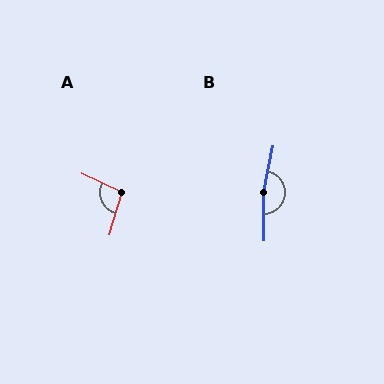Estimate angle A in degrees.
Approximately 99 degrees.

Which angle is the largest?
B, at approximately 167 degrees.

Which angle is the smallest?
A, at approximately 99 degrees.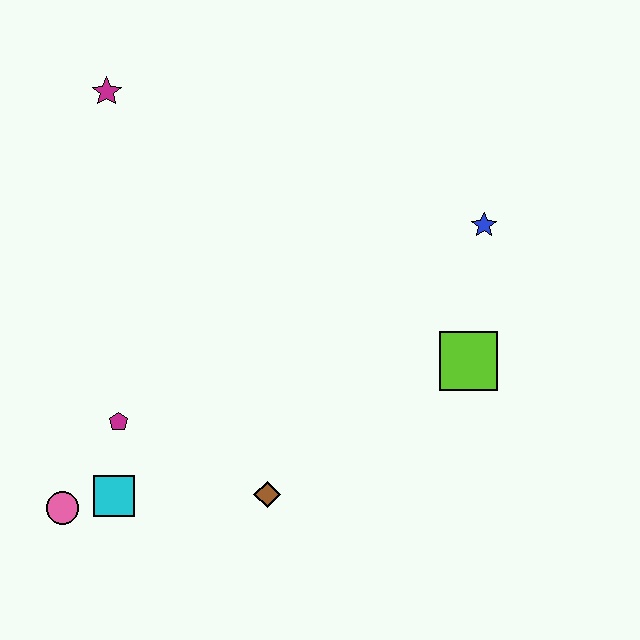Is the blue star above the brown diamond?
Yes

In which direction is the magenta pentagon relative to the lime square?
The magenta pentagon is to the left of the lime square.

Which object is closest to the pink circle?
The cyan square is closest to the pink circle.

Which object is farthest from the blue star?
The pink circle is farthest from the blue star.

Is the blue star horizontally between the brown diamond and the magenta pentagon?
No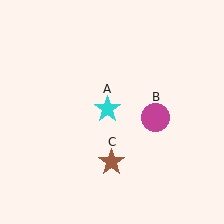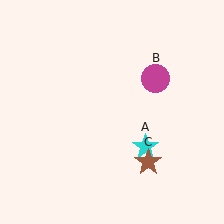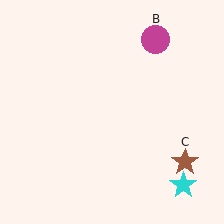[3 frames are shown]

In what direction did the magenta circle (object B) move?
The magenta circle (object B) moved up.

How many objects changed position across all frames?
3 objects changed position: cyan star (object A), magenta circle (object B), brown star (object C).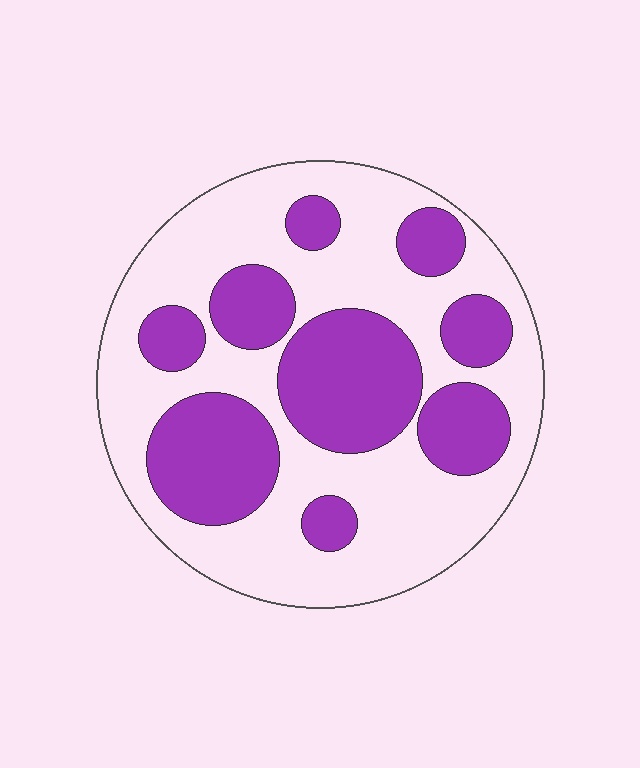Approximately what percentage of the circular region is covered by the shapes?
Approximately 40%.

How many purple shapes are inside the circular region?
9.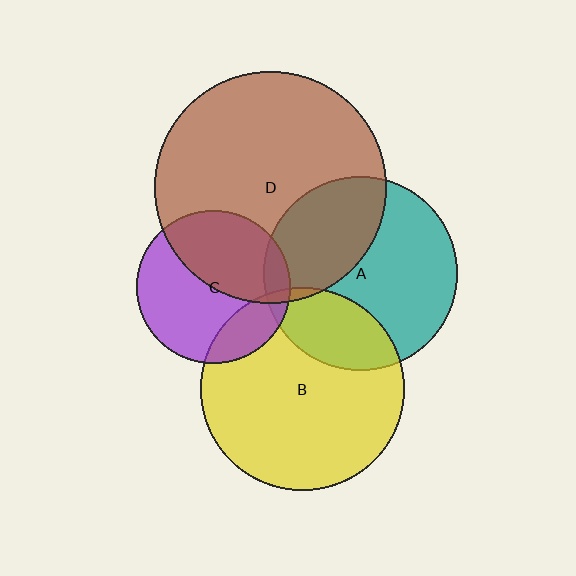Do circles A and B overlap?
Yes.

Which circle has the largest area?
Circle D (brown).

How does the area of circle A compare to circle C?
Approximately 1.6 times.